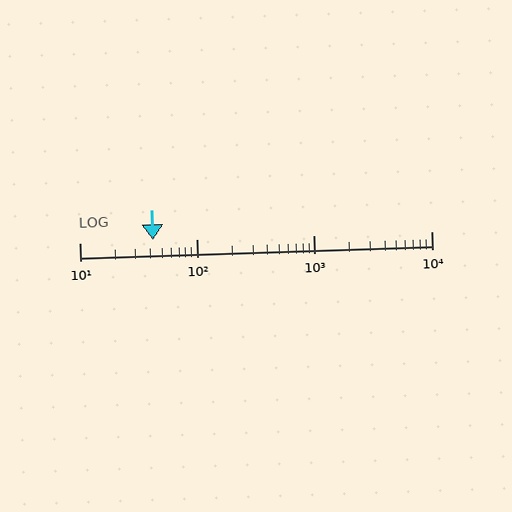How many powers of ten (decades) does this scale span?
The scale spans 3 decades, from 10 to 10000.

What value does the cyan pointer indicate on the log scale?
The pointer indicates approximately 42.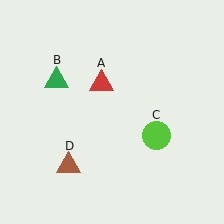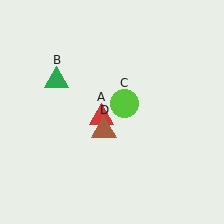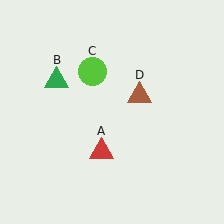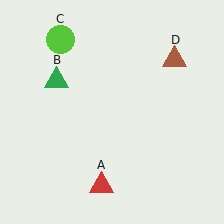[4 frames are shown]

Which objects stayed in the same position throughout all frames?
Green triangle (object B) remained stationary.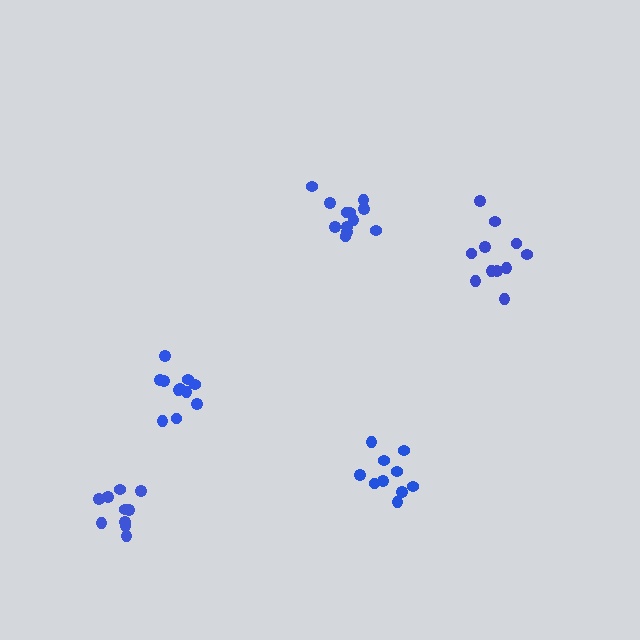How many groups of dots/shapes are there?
There are 5 groups.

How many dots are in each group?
Group 1: 11 dots, Group 2: 11 dots, Group 3: 12 dots, Group 4: 10 dots, Group 5: 10 dots (54 total).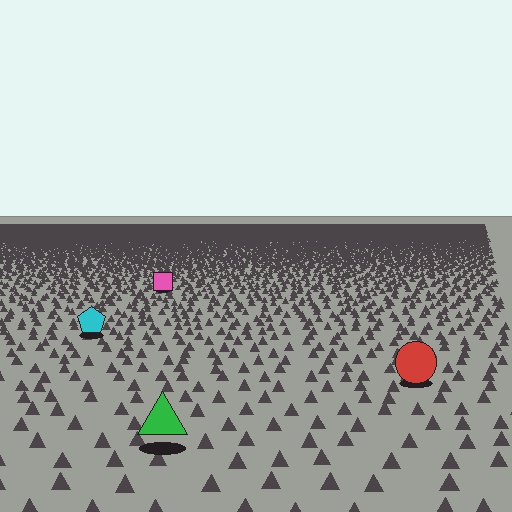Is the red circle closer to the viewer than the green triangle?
No. The green triangle is closer — you can tell from the texture gradient: the ground texture is coarser near it.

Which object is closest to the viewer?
The green triangle is closest. The texture marks near it are larger and more spread out.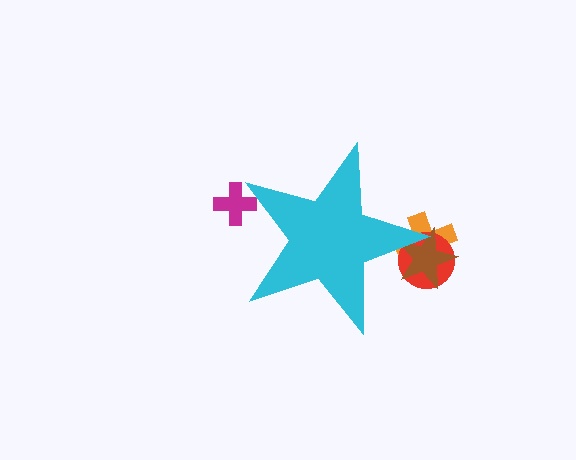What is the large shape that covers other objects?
A cyan star.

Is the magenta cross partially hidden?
Yes, the magenta cross is partially hidden behind the cyan star.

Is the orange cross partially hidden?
Yes, the orange cross is partially hidden behind the cyan star.